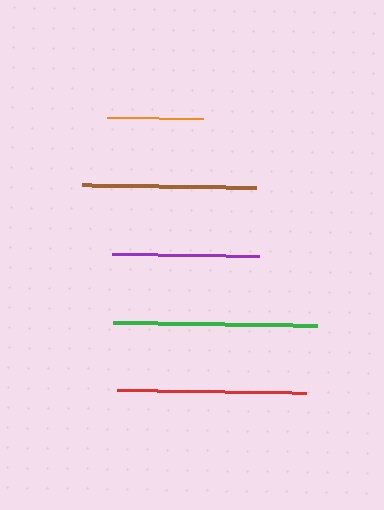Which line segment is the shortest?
The orange line is the shortest at approximately 96 pixels.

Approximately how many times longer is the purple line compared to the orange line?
The purple line is approximately 1.5 times the length of the orange line.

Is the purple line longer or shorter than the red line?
The red line is longer than the purple line.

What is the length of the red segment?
The red segment is approximately 189 pixels long.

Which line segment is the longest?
The green line is the longest at approximately 203 pixels.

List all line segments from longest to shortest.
From longest to shortest: green, red, brown, purple, orange.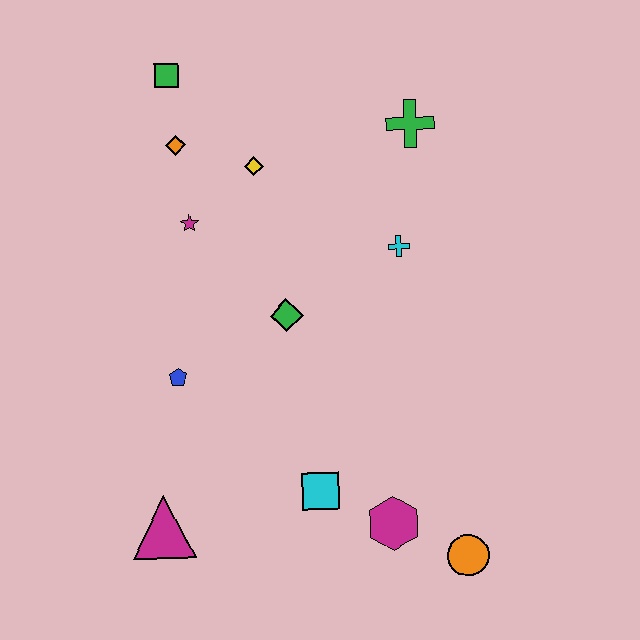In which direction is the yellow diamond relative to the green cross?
The yellow diamond is to the left of the green cross.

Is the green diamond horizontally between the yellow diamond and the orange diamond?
No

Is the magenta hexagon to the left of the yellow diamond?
No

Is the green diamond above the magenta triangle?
Yes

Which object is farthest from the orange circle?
The green square is farthest from the orange circle.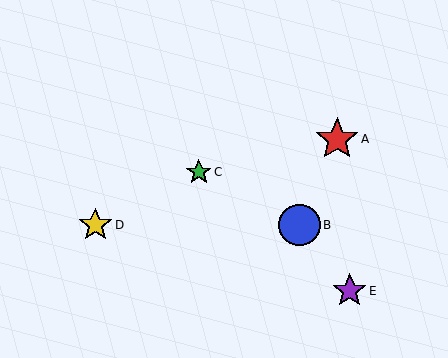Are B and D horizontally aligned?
Yes, both are at y≈225.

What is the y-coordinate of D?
Object D is at y≈225.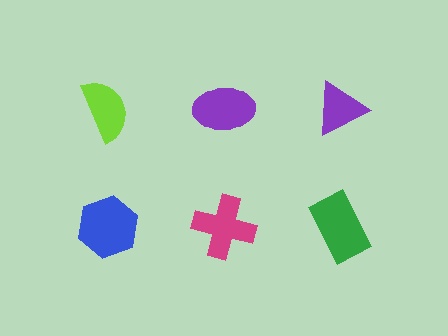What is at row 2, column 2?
A magenta cross.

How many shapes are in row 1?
3 shapes.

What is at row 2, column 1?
A blue hexagon.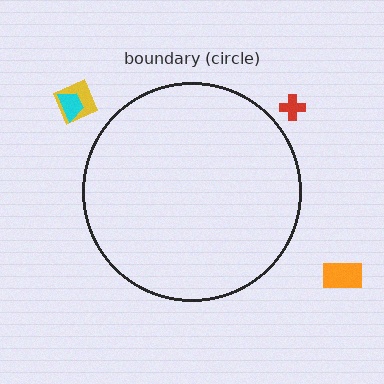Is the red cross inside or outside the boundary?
Outside.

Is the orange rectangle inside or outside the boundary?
Outside.